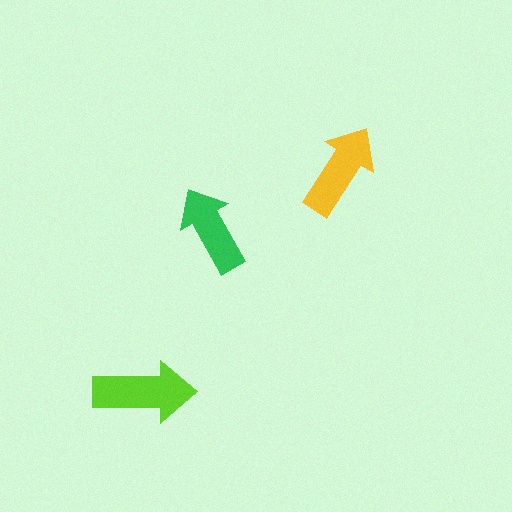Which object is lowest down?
The lime arrow is bottommost.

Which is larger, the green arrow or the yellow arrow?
The yellow one.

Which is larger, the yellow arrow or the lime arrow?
The lime one.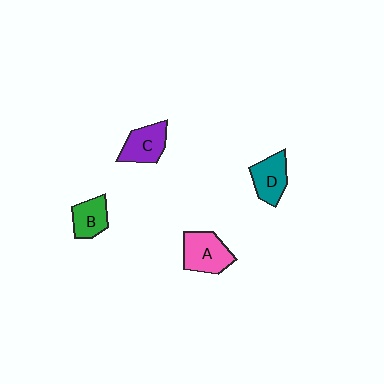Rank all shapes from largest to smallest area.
From largest to smallest: A (pink), D (teal), C (purple), B (green).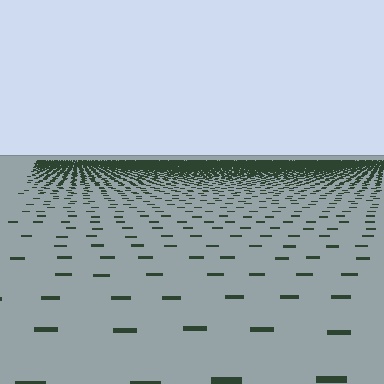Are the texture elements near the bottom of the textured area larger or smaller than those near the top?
Larger. Near the bottom, elements are closer to the viewer and appear at a bigger on-screen size.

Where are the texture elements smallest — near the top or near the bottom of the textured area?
Near the top.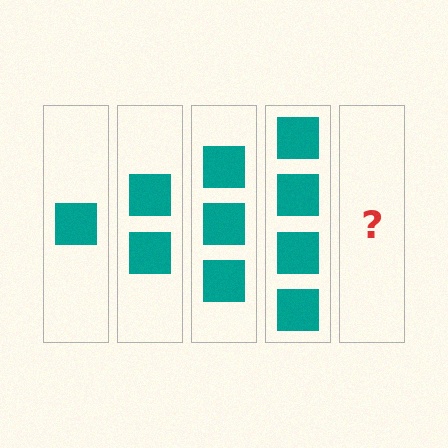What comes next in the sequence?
The next element should be 5 squares.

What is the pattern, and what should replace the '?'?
The pattern is that each step adds one more square. The '?' should be 5 squares.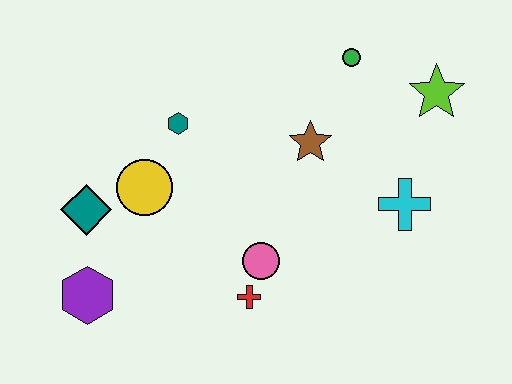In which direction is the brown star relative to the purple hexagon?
The brown star is to the right of the purple hexagon.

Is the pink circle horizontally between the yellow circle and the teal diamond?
No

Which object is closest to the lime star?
The green circle is closest to the lime star.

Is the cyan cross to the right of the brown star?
Yes